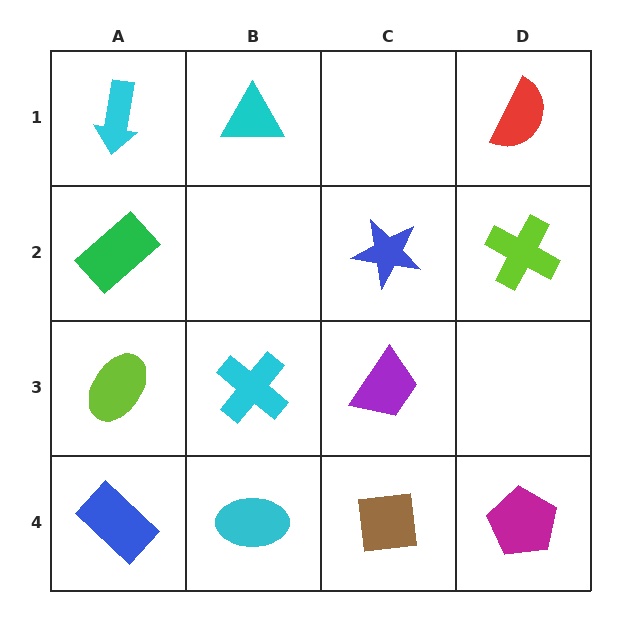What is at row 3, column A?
A lime ellipse.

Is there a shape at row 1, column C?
No, that cell is empty.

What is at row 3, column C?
A purple trapezoid.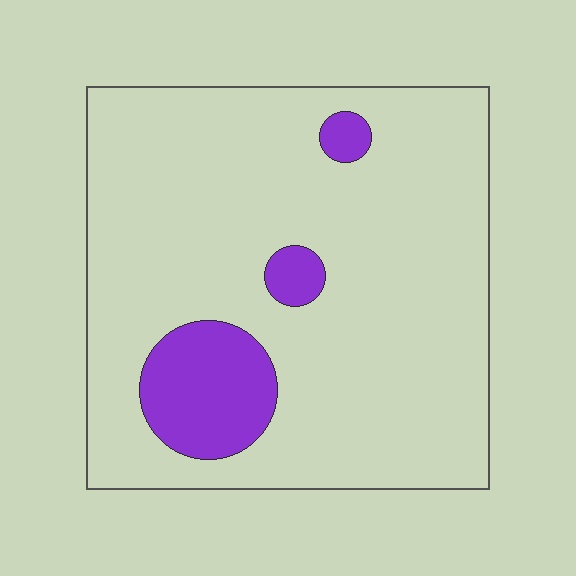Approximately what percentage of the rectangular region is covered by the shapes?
Approximately 15%.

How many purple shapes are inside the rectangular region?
3.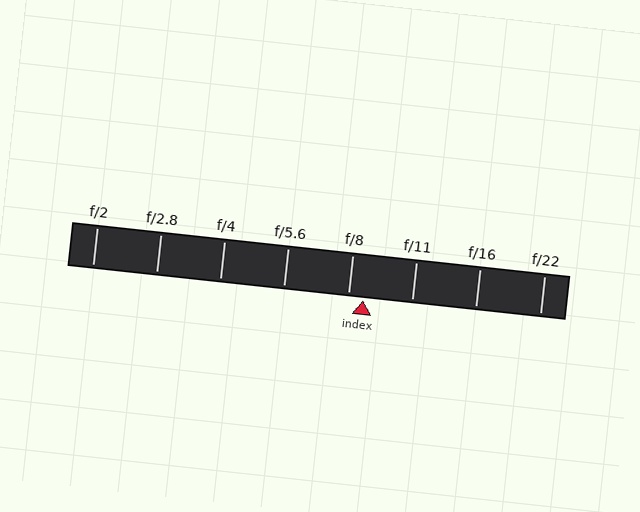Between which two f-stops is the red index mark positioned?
The index mark is between f/8 and f/11.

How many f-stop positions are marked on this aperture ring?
There are 8 f-stop positions marked.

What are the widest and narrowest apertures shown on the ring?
The widest aperture shown is f/2 and the narrowest is f/22.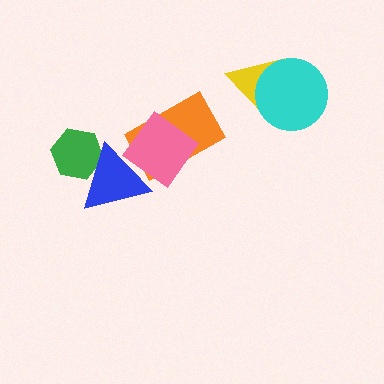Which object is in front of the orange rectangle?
The pink diamond is in front of the orange rectangle.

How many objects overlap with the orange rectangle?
1 object overlaps with the orange rectangle.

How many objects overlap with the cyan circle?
1 object overlaps with the cyan circle.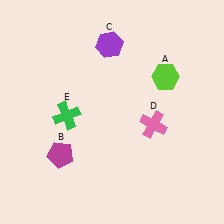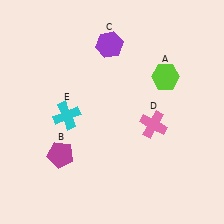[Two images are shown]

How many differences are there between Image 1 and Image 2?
There is 1 difference between the two images.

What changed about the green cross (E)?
In Image 1, E is green. In Image 2, it changed to cyan.